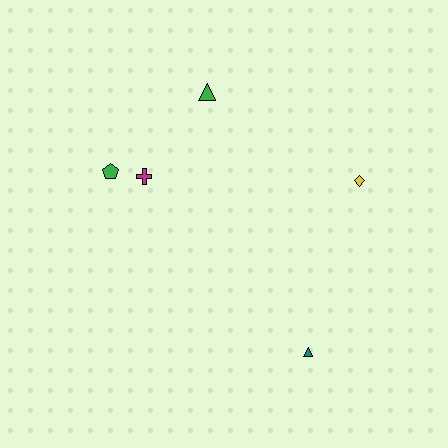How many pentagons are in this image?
There is 1 pentagon.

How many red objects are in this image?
There are no red objects.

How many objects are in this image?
There are 5 objects.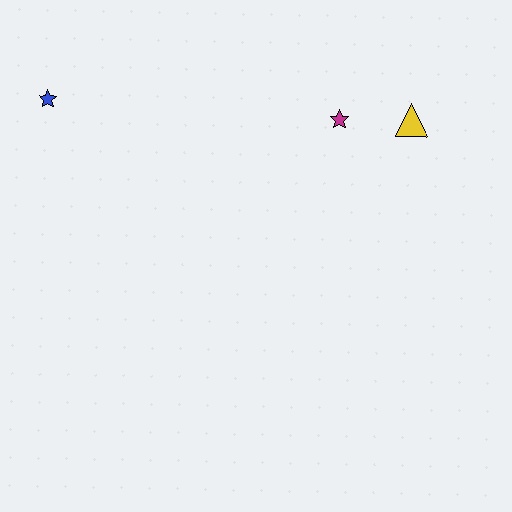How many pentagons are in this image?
There are no pentagons.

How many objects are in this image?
There are 3 objects.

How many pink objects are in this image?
There are no pink objects.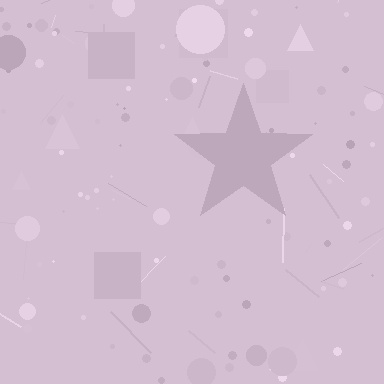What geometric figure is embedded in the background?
A star is embedded in the background.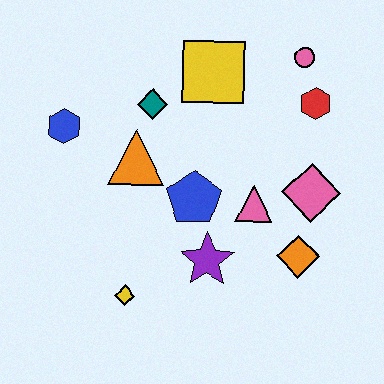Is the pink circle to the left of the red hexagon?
Yes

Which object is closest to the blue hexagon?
The orange triangle is closest to the blue hexagon.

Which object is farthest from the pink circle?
The yellow diamond is farthest from the pink circle.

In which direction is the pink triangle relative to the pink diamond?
The pink triangle is to the left of the pink diamond.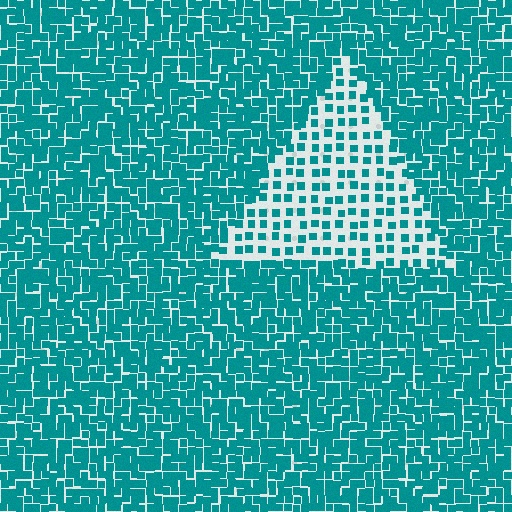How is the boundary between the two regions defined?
The boundary is defined by a change in element density (approximately 2.5x ratio). All elements are the same color, size, and shape.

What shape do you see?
I see a triangle.